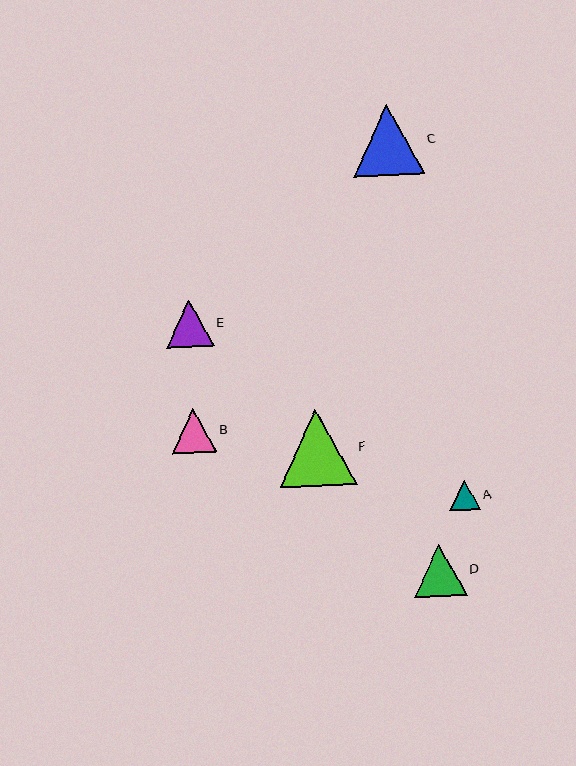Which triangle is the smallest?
Triangle A is the smallest with a size of approximately 31 pixels.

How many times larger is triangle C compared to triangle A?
Triangle C is approximately 2.3 times the size of triangle A.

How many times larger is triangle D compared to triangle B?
Triangle D is approximately 1.2 times the size of triangle B.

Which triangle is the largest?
Triangle F is the largest with a size of approximately 77 pixels.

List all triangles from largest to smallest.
From largest to smallest: F, C, D, E, B, A.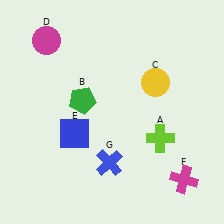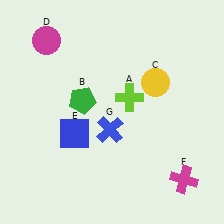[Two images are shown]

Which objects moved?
The objects that moved are: the lime cross (A), the blue cross (G).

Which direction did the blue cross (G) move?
The blue cross (G) moved up.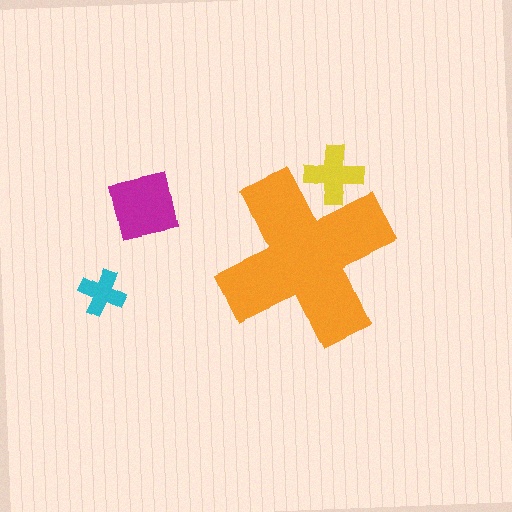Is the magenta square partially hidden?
No, the magenta square is fully visible.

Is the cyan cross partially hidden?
No, the cyan cross is fully visible.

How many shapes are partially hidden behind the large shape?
1 shape is partially hidden.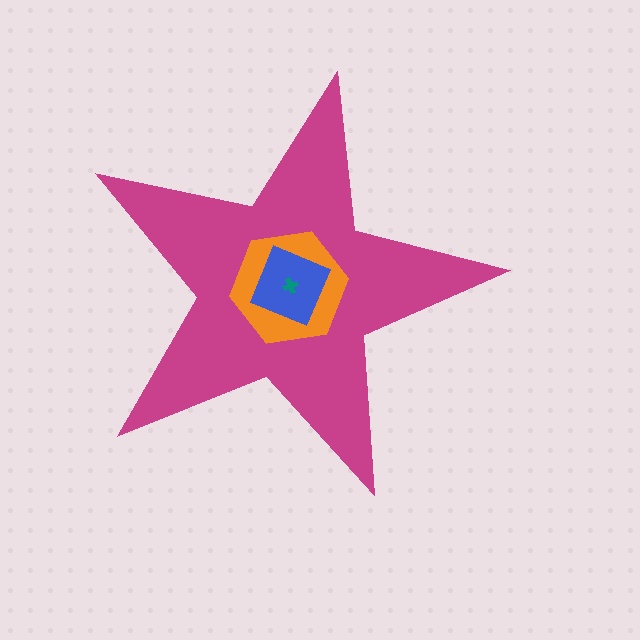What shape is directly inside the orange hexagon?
The blue square.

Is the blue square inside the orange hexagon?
Yes.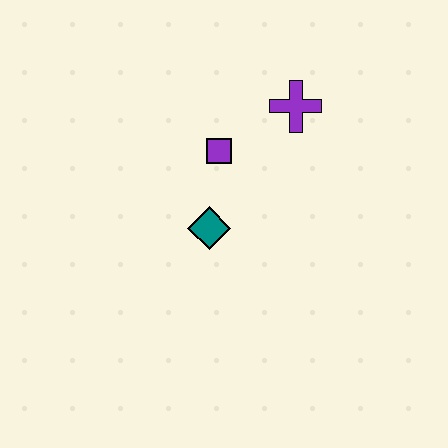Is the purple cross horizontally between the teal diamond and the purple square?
No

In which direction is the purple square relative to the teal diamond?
The purple square is above the teal diamond.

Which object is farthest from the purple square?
The purple cross is farthest from the purple square.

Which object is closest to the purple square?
The teal diamond is closest to the purple square.